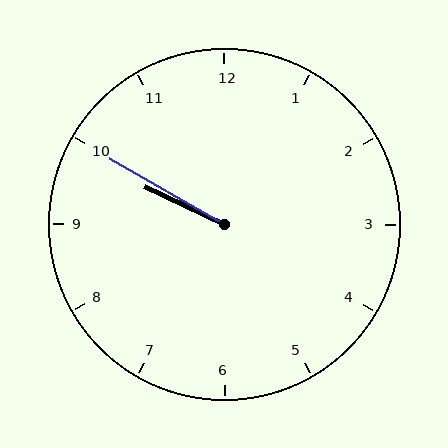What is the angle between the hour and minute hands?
Approximately 5 degrees.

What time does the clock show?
9:50.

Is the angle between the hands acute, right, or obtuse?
It is acute.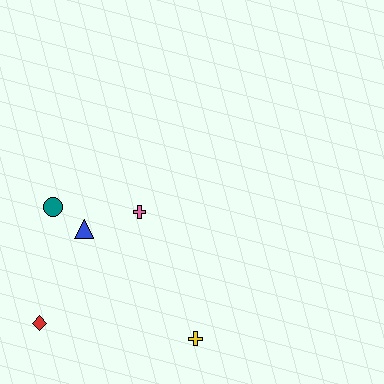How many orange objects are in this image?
There are no orange objects.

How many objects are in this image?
There are 5 objects.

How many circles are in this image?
There is 1 circle.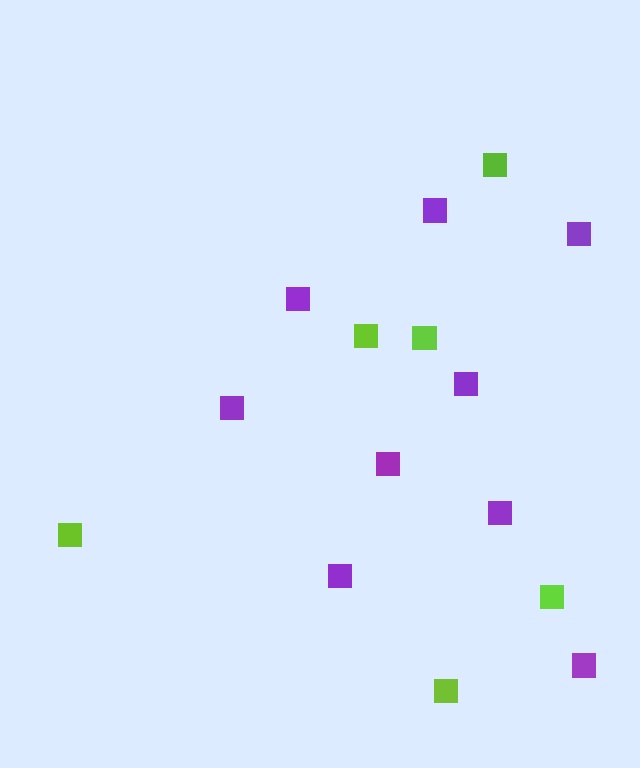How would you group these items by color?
There are 2 groups: one group of lime squares (6) and one group of purple squares (9).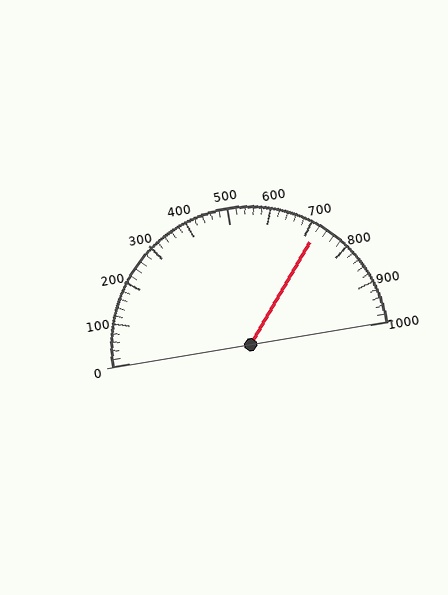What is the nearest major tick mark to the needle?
The nearest major tick mark is 700.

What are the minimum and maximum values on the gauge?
The gauge ranges from 0 to 1000.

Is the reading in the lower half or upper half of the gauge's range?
The reading is in the upper half of the range (0 to 1000).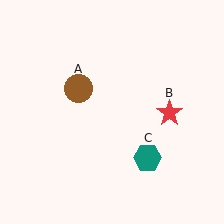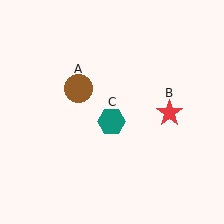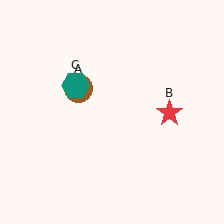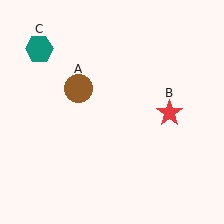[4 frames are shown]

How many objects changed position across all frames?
1 object changed position: teal hexagon (object C).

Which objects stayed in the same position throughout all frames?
Brown circle (object A) and red star (object B) remained stationary.